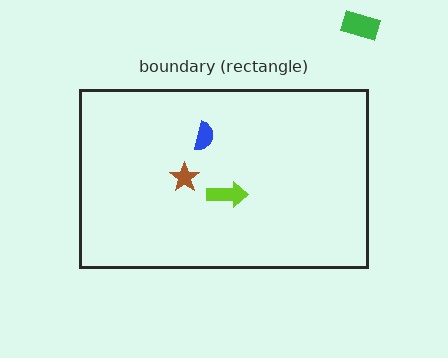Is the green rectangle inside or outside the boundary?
Outside.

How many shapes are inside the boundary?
3 inside, 1 outside.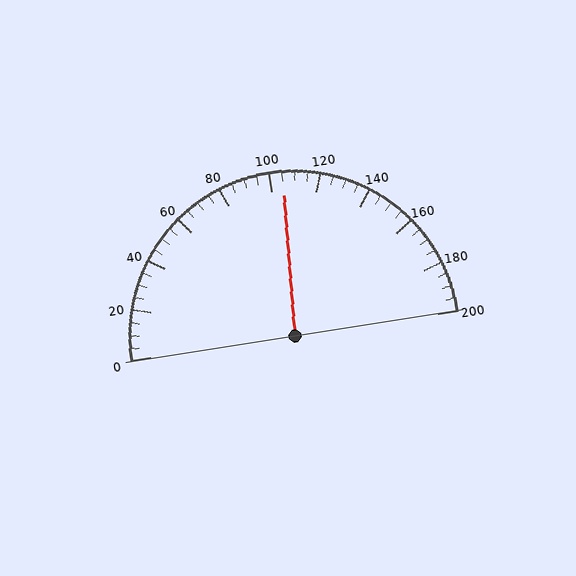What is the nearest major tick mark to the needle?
The nearest major tick mark is 100.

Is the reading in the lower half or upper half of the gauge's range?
The reading is in the upper half of the range (0 to 200).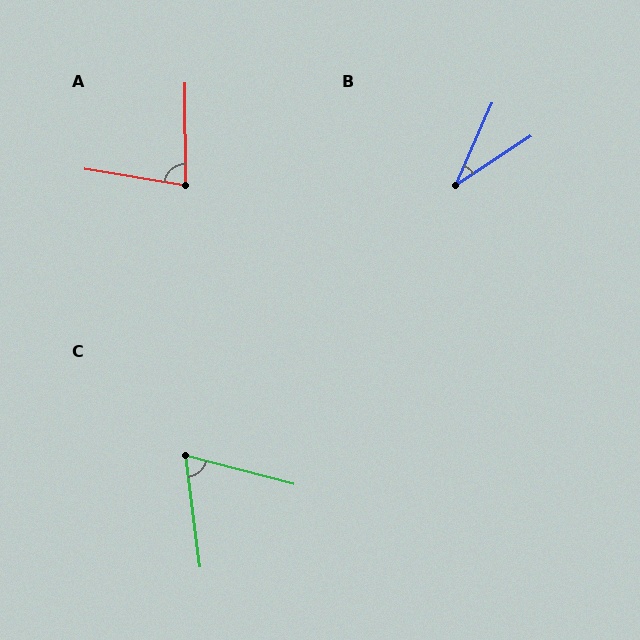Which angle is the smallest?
B, at approximately 33 degrees.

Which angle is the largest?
A, at approximately 80 degrees.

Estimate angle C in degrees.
Approximately 68 degrees.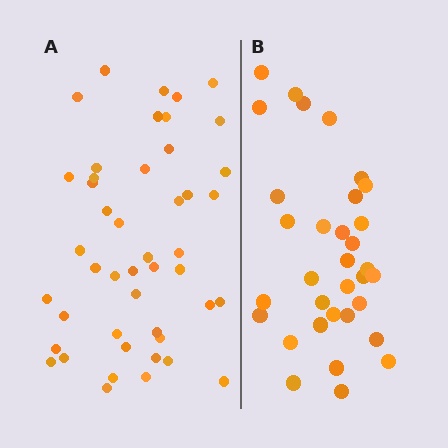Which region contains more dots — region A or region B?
Region A (the left region) has more dots.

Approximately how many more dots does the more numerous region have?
Region A has approximately 15 more dots than region B.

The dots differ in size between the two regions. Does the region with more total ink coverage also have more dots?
No. Region B has more total ink coverage because its dots are larger, but region A actually contains more individual dots. Total area can be misleading — the number of items is what matters here.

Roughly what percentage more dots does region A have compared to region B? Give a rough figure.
About 40% more.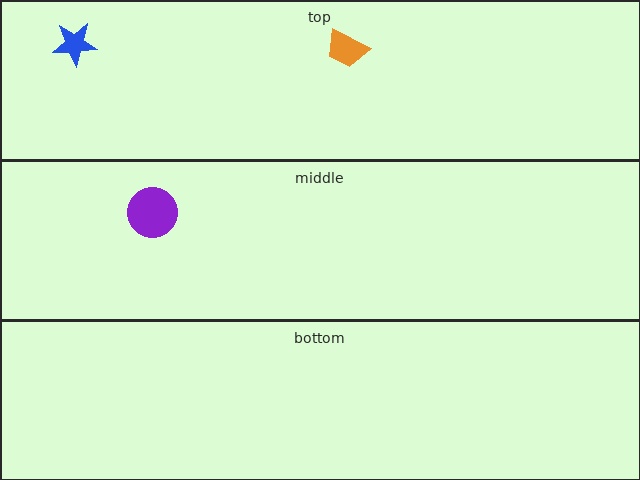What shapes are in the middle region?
The purple circle.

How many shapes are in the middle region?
1.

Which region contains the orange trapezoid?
The top region.